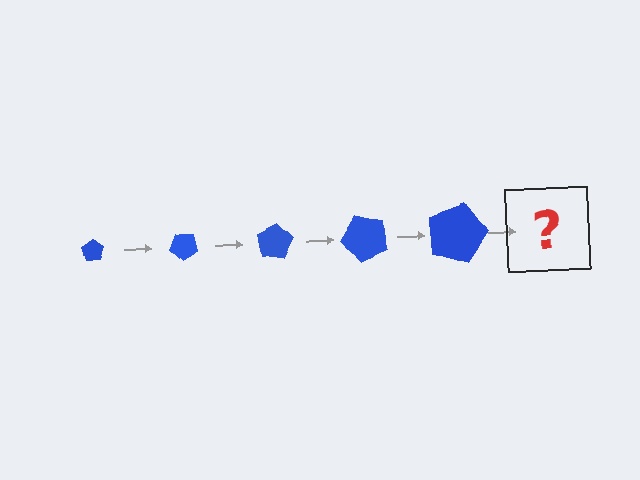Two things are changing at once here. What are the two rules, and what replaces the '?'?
The two rules are that the pentagon grows larger each step and it rotates 40 degrees each step. The '?' should be a pentagon, larger than the previous one and rotated 200 degrees from the start.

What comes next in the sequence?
The next element should be a pentagon, larger than the previous one and rotated 200 degrees from the start.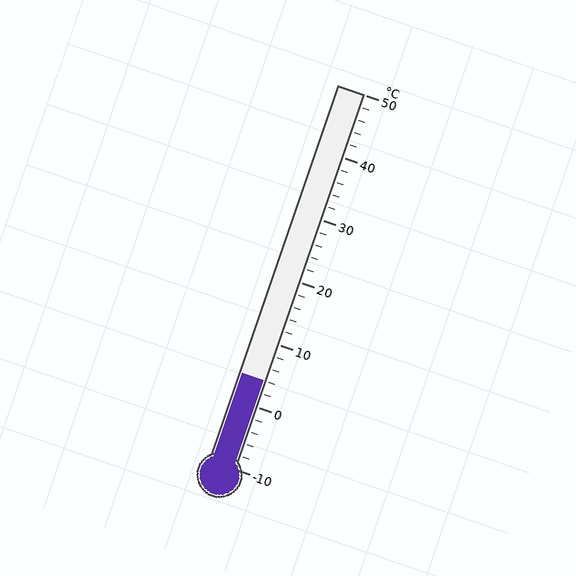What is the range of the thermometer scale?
The thermometer scale ranges from -10°C to 50°C.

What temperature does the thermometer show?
The thermometer shows approximately 4°C.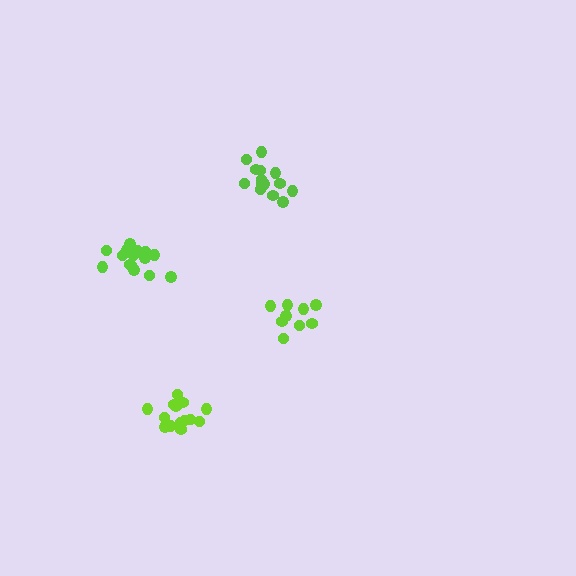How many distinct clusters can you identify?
There are 4 distinct clusters.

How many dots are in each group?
Group 1: 9 dots, Group 2: 15 dots, Group 3: 14 dots, Group 4: 14 dots (52 total).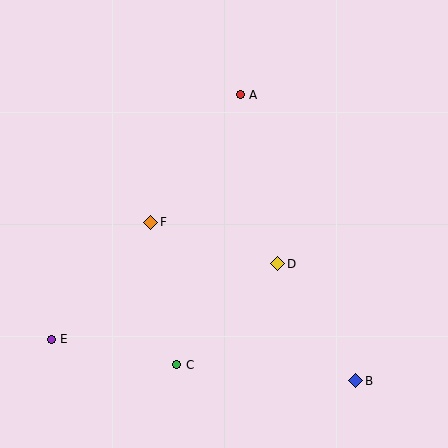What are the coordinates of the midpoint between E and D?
The midpoint between E and D is at (165, 302).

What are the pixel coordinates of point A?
Point A is at (240, 95).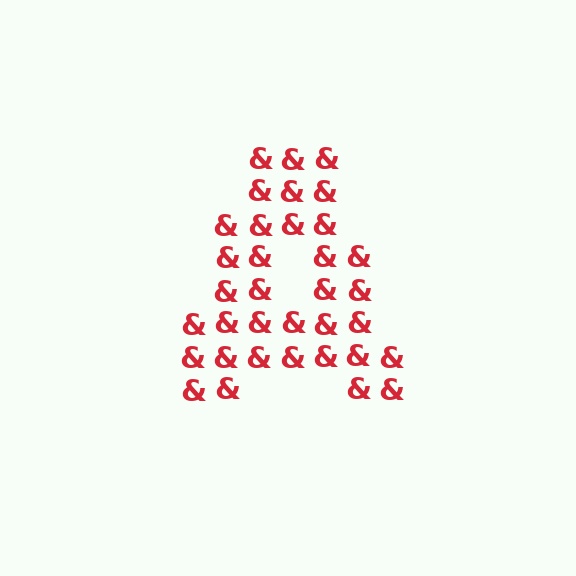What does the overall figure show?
The overall figure shows the letter A.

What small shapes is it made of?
It is made of small ampersands.